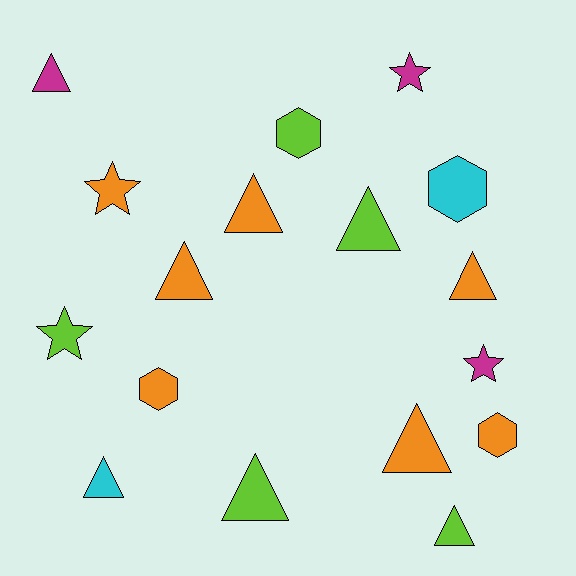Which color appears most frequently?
Orange, with 7 objects.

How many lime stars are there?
There is 1 lime star.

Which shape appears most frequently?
Triangle, with 9 objects.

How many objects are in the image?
There are 17 objects.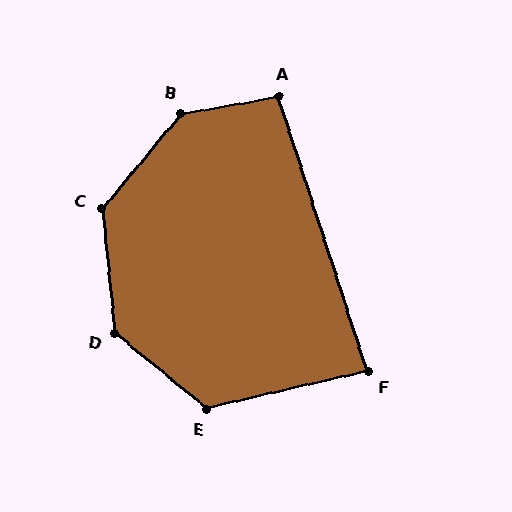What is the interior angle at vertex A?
Approximately 98 degrees (obtuse).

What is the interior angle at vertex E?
Approximately 127 degrees (obtuse).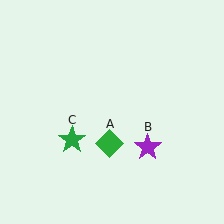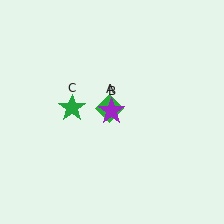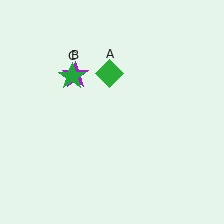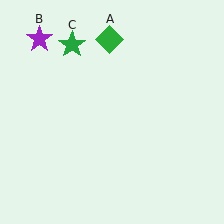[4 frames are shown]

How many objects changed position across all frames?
3 objects changed position: green diamond (object A), purple star (object B), green star (object C).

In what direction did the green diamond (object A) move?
The green diamond (object A) moved up.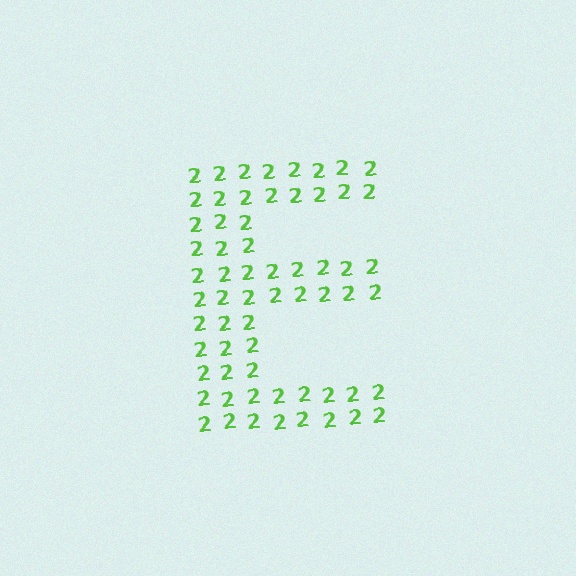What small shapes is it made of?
It is made of small digit 2's.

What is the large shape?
The large shape is the letter E.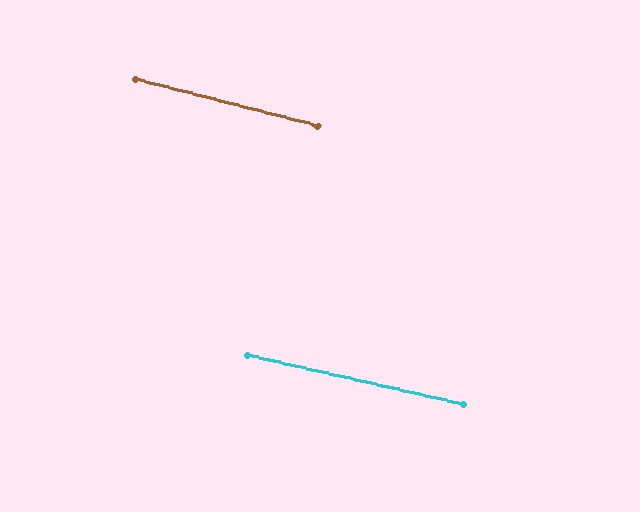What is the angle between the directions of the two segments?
Approximately 2 degrees.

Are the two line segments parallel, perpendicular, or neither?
Parallel — their directions differ by only 1.7°.